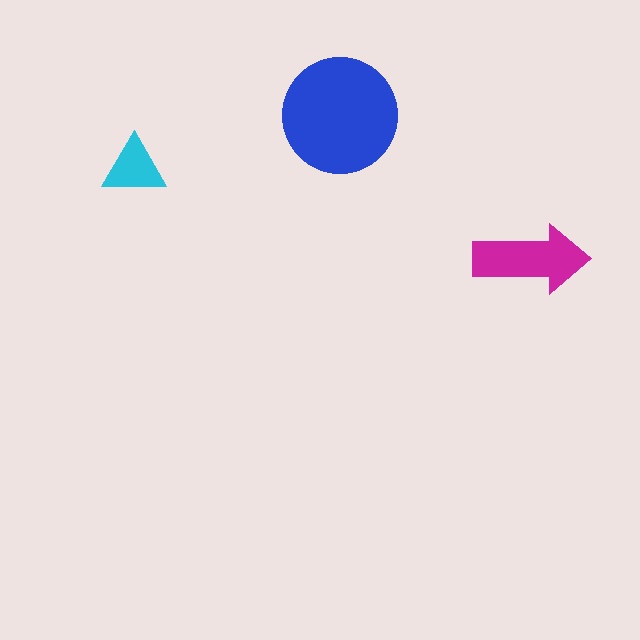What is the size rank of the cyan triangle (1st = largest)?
3rd.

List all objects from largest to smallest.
The blue circle, the magenta arrow, the cyan triangle.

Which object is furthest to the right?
The magenta arrow is rightmost.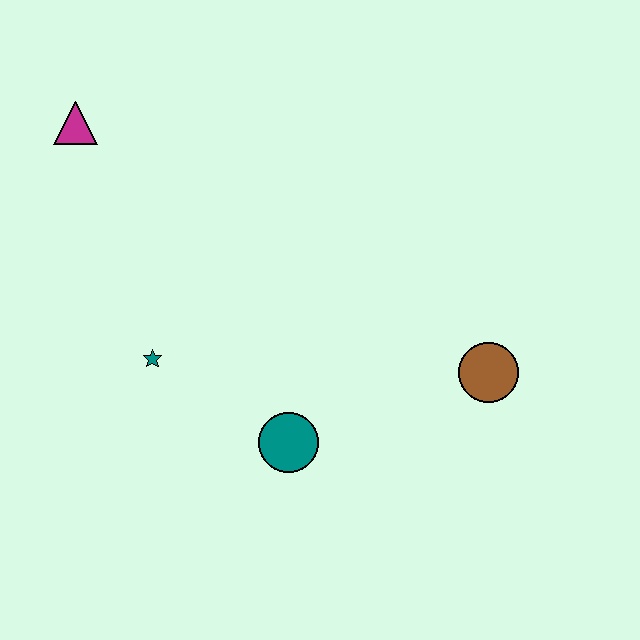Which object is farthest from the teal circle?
The magenta triangle is farthest from the teal circle.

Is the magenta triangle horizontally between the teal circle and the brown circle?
No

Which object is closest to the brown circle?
The teal circle is closest to the brown circle.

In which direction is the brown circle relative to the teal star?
The brown circle is to the right of the teal star.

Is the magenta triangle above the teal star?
Yes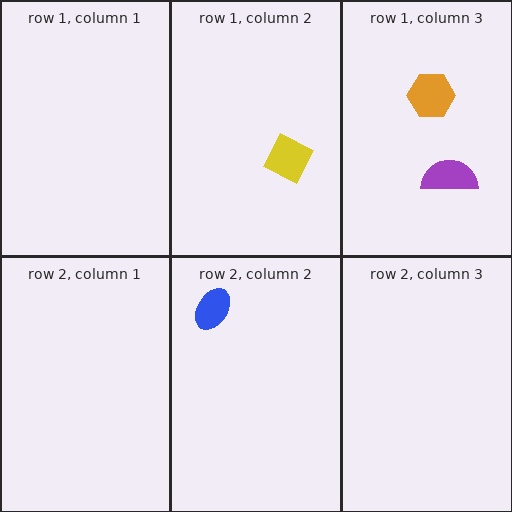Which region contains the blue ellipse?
The row 2, column 2 region.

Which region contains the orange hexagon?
The row 1, column 3 region.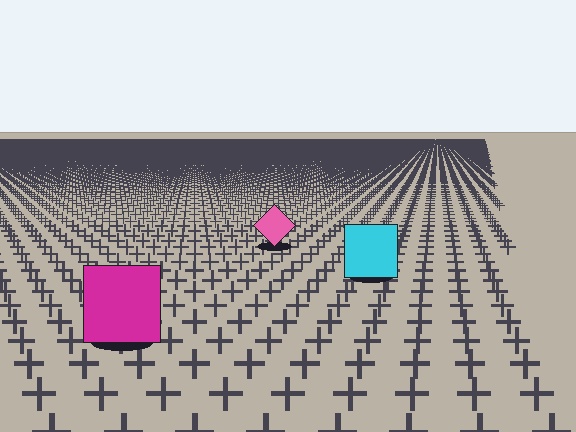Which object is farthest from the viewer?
The pink diamond is farthest from the viewer. It appears smaller and the ground texture around it is denser.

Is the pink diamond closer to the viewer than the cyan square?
No. The cyan square is closer — you can tell from the texture gradient: the ground texture is coarser near it.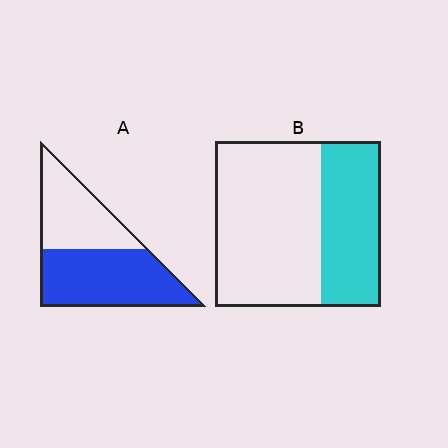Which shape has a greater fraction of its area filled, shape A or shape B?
Shape A.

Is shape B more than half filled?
No.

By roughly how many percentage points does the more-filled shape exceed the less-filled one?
By roughly 20 percentage points (A over B).